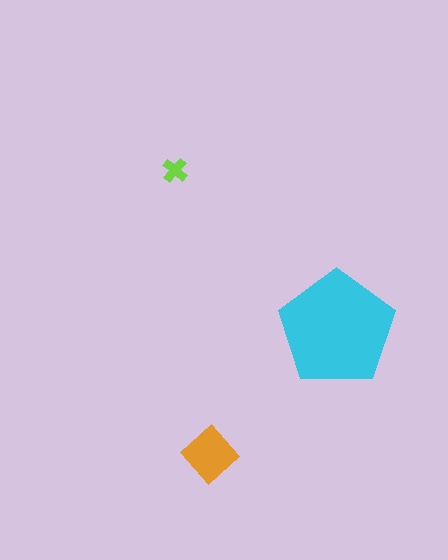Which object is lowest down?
The orange diamond is bottommost.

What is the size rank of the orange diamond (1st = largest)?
2nd.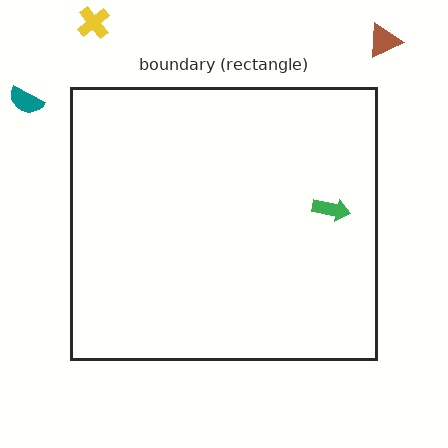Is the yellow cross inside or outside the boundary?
Outside.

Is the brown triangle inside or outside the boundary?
Outside.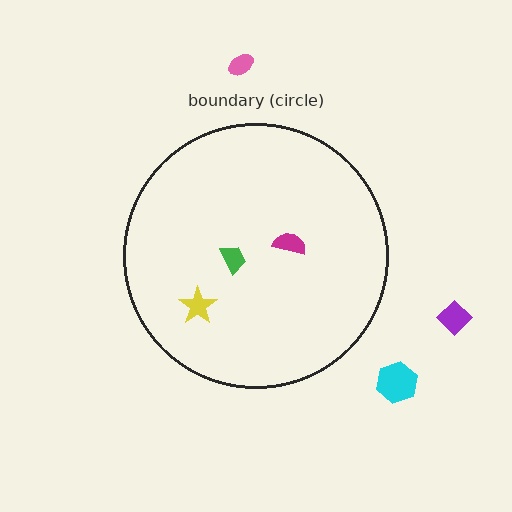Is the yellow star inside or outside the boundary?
Inside.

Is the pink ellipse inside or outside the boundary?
Outside.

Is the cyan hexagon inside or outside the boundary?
Outside.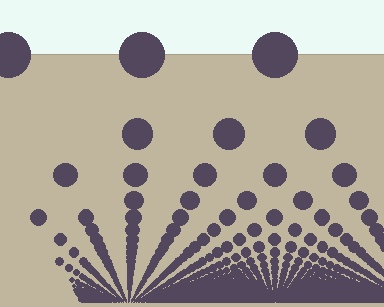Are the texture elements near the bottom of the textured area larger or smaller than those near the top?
Smaller. The gradient is inverted — elements near the bottom are smaller and denser.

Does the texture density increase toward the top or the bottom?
Density increases toward the bottom.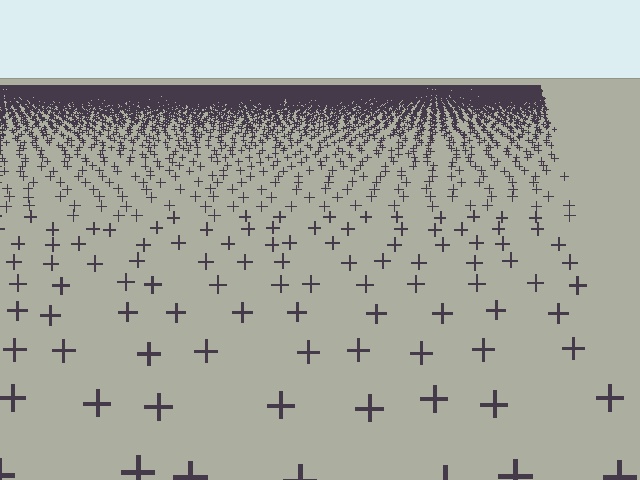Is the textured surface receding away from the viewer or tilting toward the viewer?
The surface is receding away from the viewer. Texture elements get smaller and denser toward the top.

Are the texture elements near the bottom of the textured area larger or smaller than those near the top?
Larger. Near the bottom, elements are closer to the viewer and appear at a bigger on-screen size.